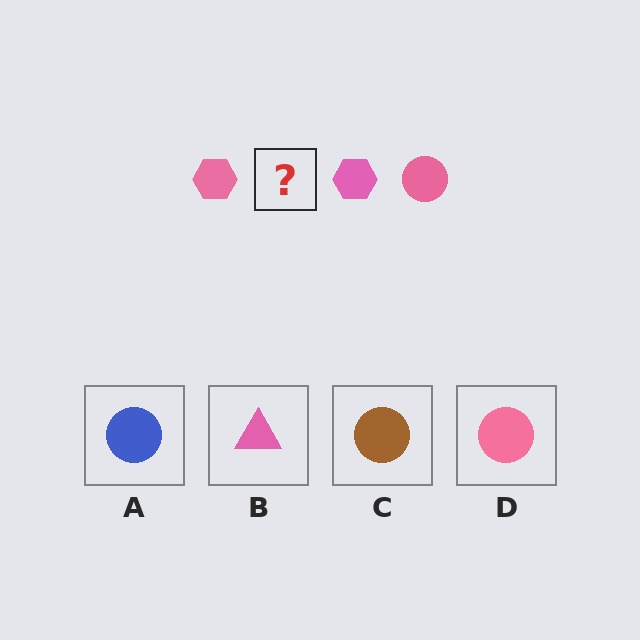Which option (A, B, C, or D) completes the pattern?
D.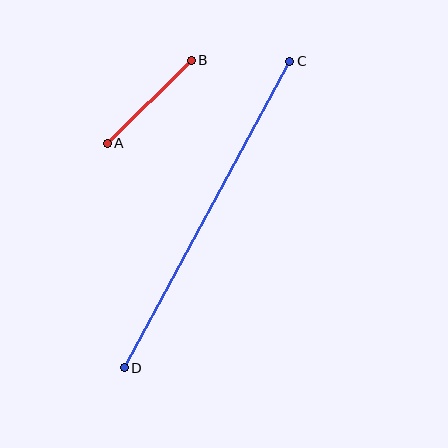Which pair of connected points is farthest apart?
Points C and D are farthest apart.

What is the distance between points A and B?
The distance is approximately 118 pixels.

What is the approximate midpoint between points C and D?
The midpoint is at approximately (207, 214) pixels.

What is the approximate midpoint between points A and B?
The midpoint is at approximately (149, 102) pixels.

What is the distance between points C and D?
The distance is approximately 348 pixels.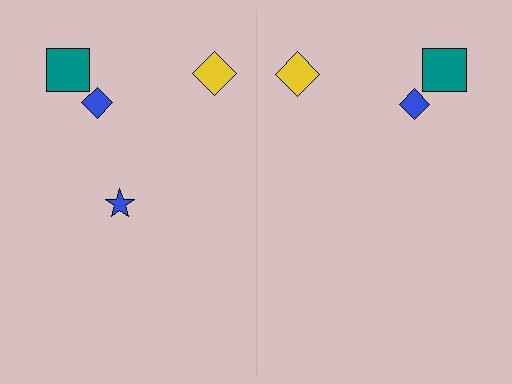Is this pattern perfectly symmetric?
No, the pattern is not perfectly symmetric. A blue star is missing from the right side.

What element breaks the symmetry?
A blue star is missing from the right side.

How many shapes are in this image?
There are 7 shapes in this image.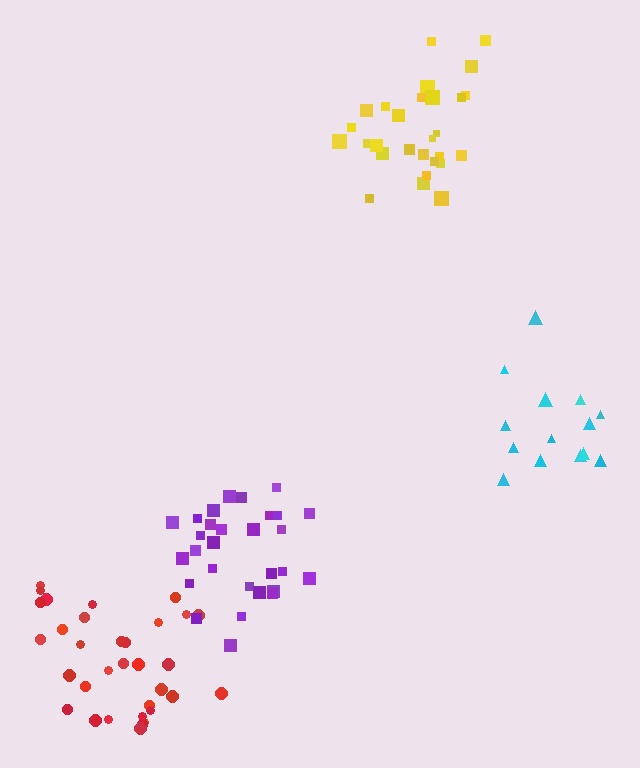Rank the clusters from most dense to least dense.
purple, yellow, red, cyan.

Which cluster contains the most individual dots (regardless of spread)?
Red (33).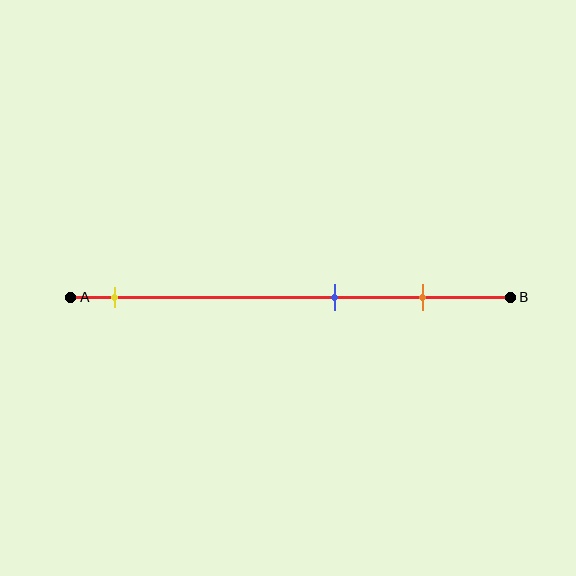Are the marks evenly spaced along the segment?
No, the marks are not evenly spaced.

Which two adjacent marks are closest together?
The blue and orange marks are the closest adjacent pair.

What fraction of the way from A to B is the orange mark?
The orange mark is approximately 80% (0.8) of the way from A to B.